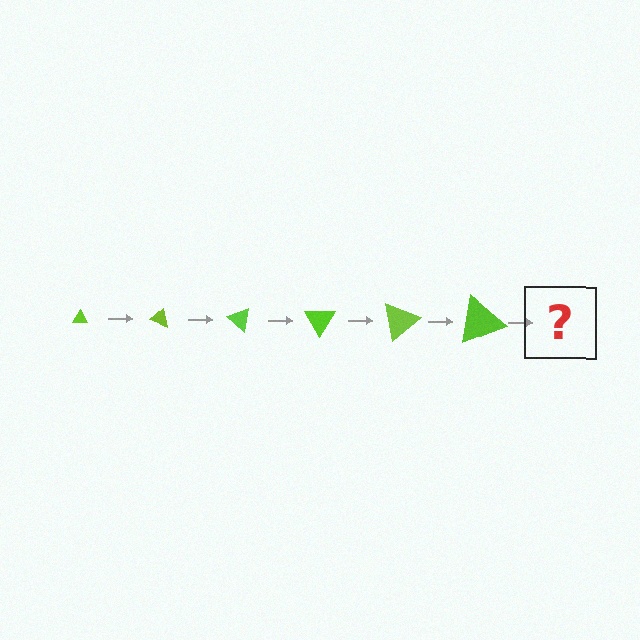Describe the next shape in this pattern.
It should be a triangle, larger than the previous one and rotated 120 degrees from the start.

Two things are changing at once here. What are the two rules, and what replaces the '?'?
The two rules are that the triangle grows larger each step and it rotates 20 degrees each step. The '?' should be a triangle, larger than the previous one and rotated 120 degrees from the start.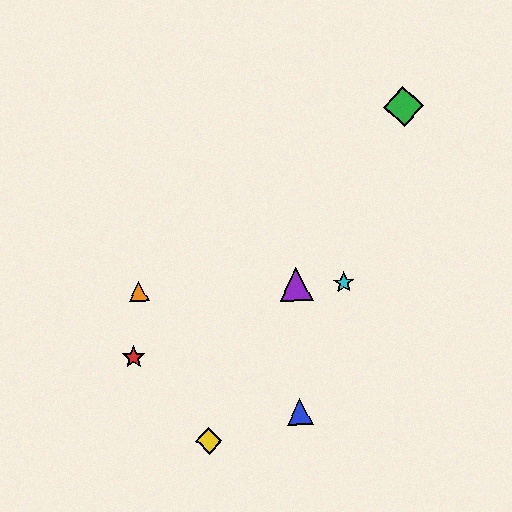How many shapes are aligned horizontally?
3 shapes (the purple triangle, the orange triangle, the cyan star) are aligned horizontally.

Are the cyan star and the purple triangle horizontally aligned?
Yes, both are at y≈283.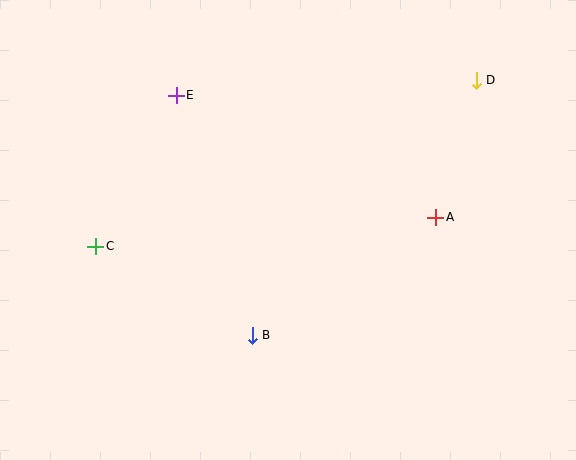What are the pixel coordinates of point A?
Point A is at (436, 217).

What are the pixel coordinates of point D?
Point D is at (476, 80).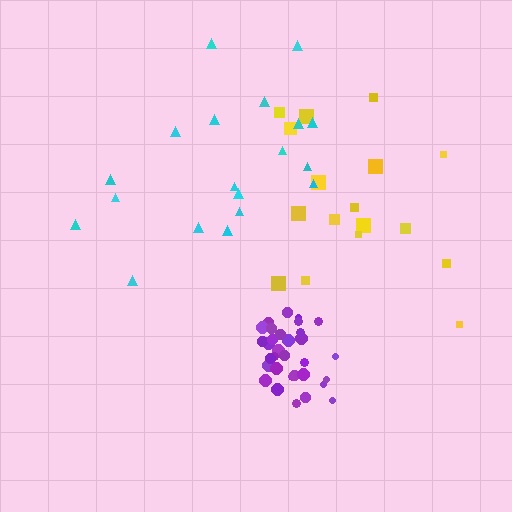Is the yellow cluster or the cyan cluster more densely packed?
Cyan.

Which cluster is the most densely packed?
Purple.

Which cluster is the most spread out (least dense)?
Yellow.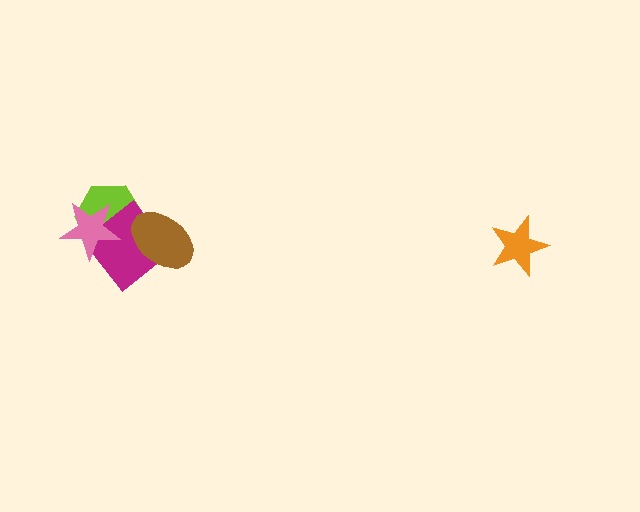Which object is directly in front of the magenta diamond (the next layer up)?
The pink star is directly in front of the magenta diamond.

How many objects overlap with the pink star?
2 objects overlap with the pink star.